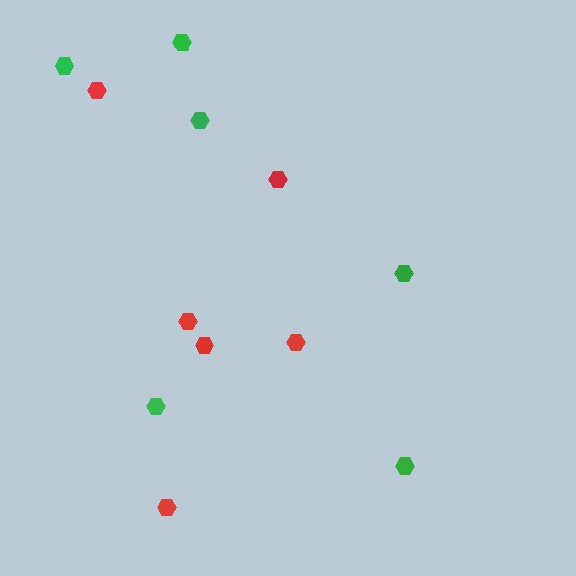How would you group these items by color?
There are 2 groups: one group of red hexagons (6) and one group of green hexagons (6).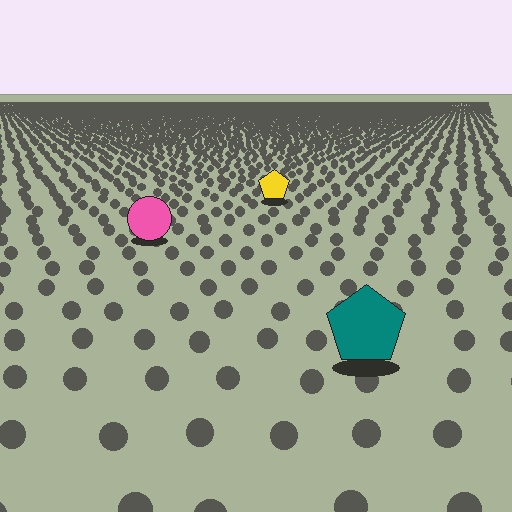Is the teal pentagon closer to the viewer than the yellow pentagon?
Yes. The teal pentagon is closer — you can tell from the texture gradient: the ground texture is coarser near it.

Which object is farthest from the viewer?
The yellow pentagon is farthest from the viewer. It appears smaller and the ground texture around it is denser.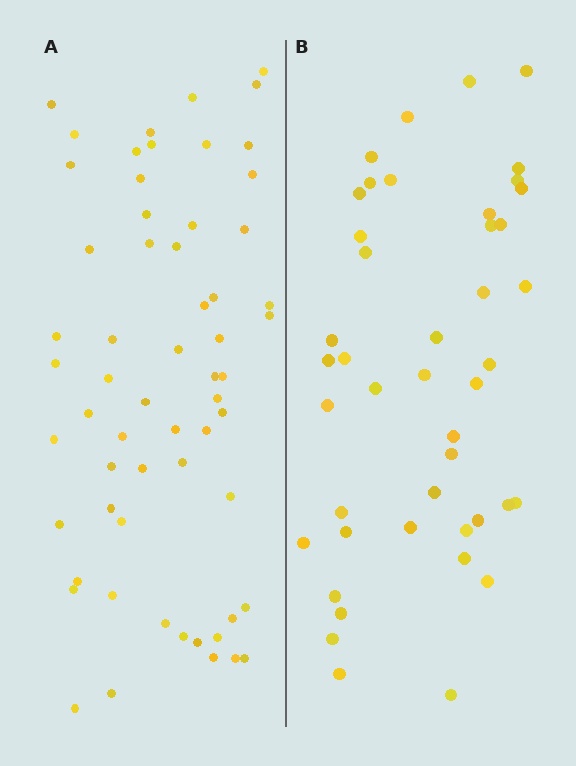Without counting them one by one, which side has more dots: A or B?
Region A (the left region) has more dots.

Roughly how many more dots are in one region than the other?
Region A has approximately 15 more dots than region B.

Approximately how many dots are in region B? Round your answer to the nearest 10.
About 40 dots. (The exact count is 44, which rounds to 40.)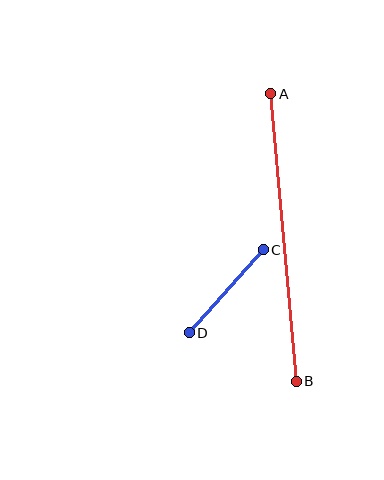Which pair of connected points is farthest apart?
Points A and B are farthest apart.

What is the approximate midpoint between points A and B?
The midpoint is at approximately (284, 238) pixels.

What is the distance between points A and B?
The distance is approximately 289 pixels.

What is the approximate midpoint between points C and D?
The midpoint is at approximately (226, 291) pixels.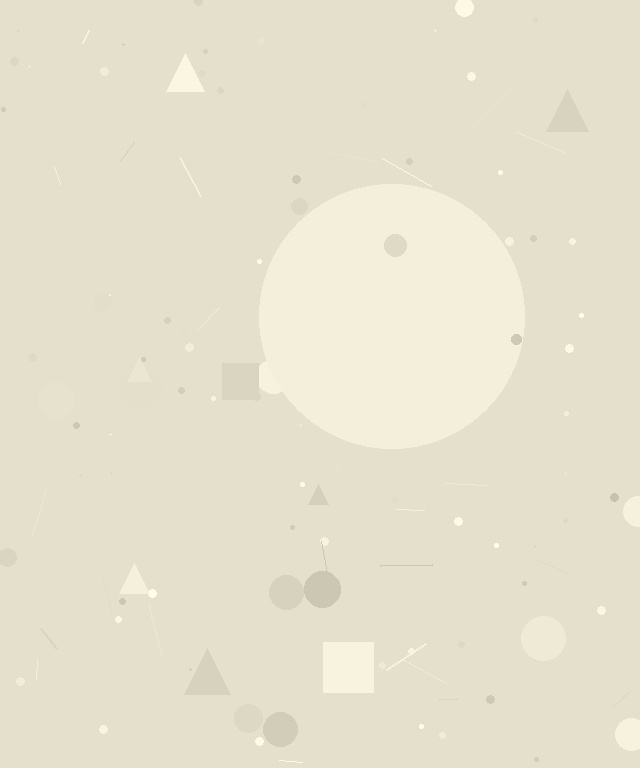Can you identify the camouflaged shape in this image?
The camouflaged shape is a circle.